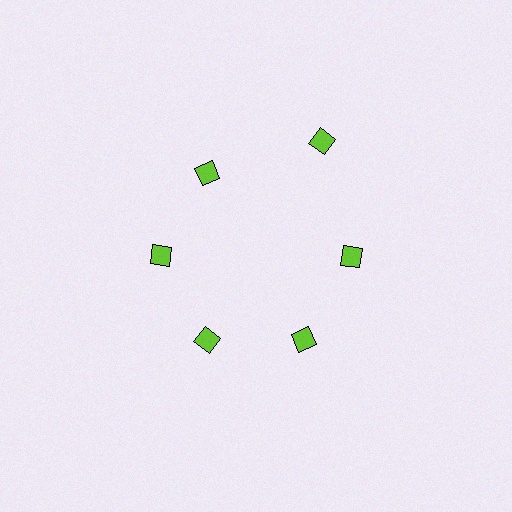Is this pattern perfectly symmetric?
No. The 6 lime diamonds are arranged in a ring, but one element near the 1 o'clock position is pushed outward from the center, breaking the 6-fold rotational symmetry.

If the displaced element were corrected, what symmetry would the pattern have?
It would have 6-fold rotational symmetry — the pattern would map onto itself every 60 degrees.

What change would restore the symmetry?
The symmetry would be restored by moving it inward, back onto the ring so that all 6 diamonds sit at equal angles and equal distance from the center.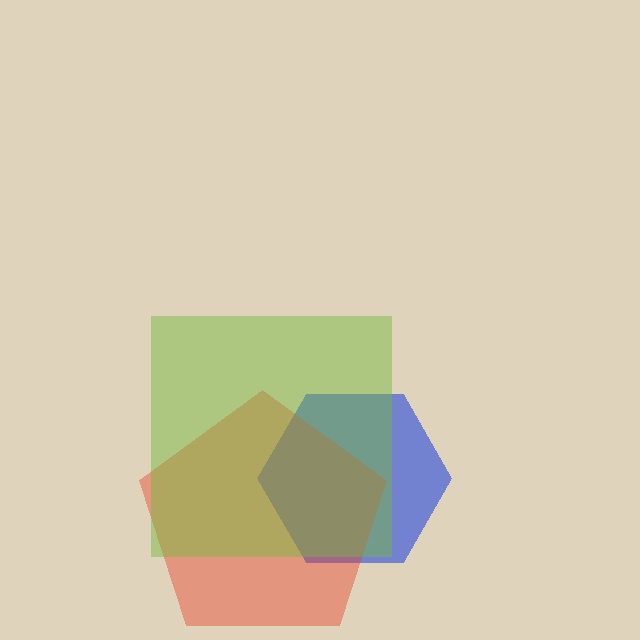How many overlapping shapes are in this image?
There are 3 overlapping shapes in the image.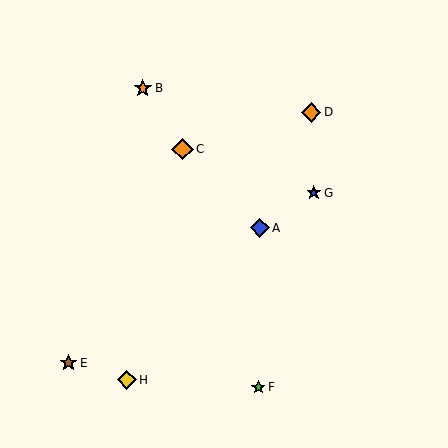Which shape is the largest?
The orange diamond (labeled C) is the largest.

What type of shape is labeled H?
Shape H is a yellow diamond.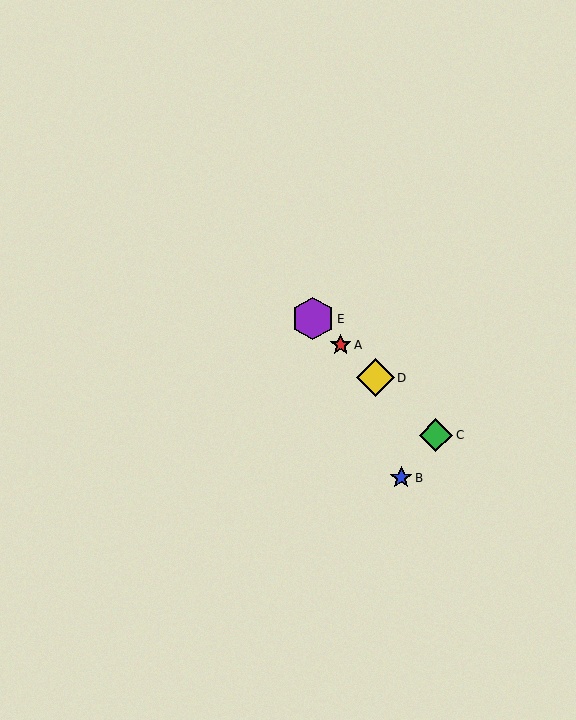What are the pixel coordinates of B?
Object B is at (401, 478).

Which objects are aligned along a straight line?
Objects A, C, D, E are aligned along a straight line.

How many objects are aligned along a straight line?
4 objects (A, C, D, E) are aligned along a straight line.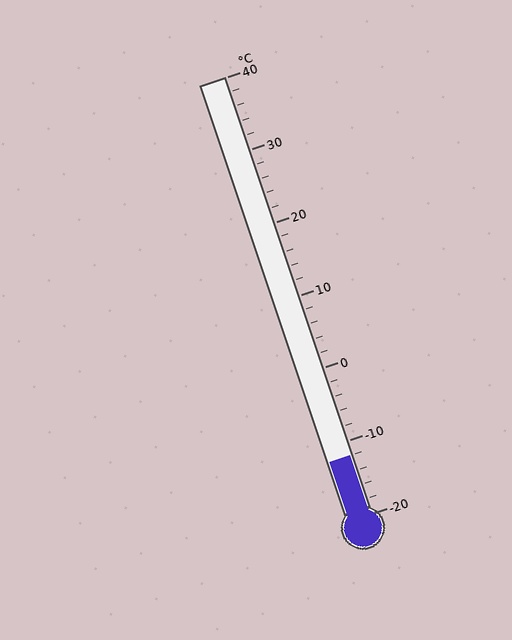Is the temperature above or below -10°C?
The temperature is below -10°C.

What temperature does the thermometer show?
The thermometer shows approximately -12°C.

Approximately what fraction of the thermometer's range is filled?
The thermometer is filled to approximately 15% of its range.